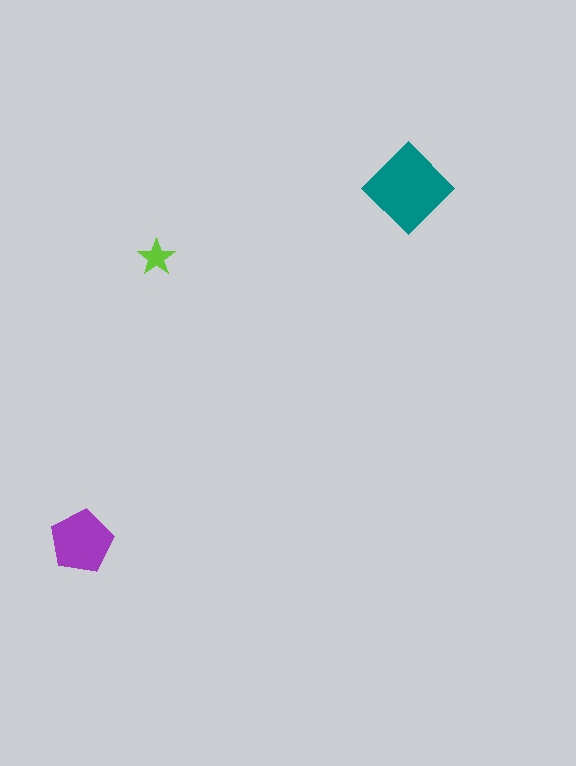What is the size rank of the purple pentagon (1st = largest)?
2nd.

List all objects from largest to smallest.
The teal diamond, the purple pentagon, the lime star.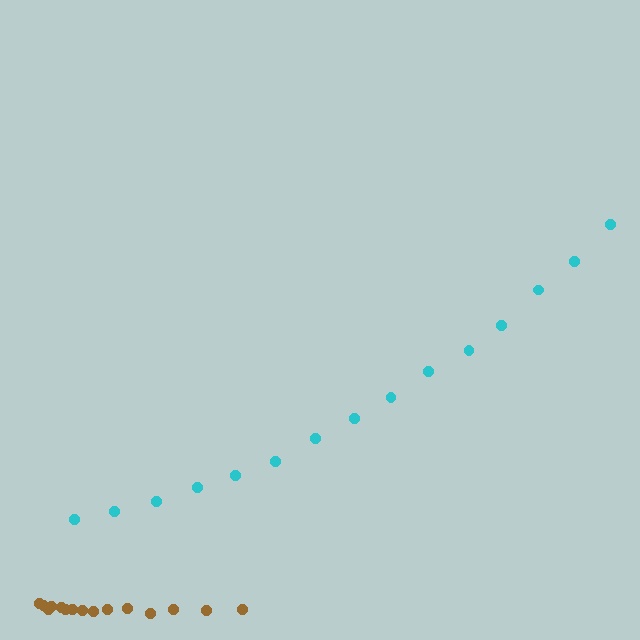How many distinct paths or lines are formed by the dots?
There are 2 distinct paths.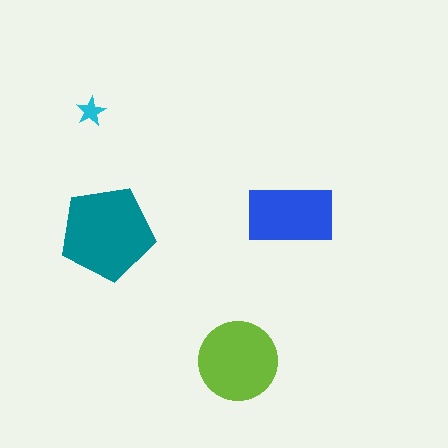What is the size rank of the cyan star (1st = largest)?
4th.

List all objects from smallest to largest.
The cyan star, the blue rectangle, the lime circle, the teal pentagon.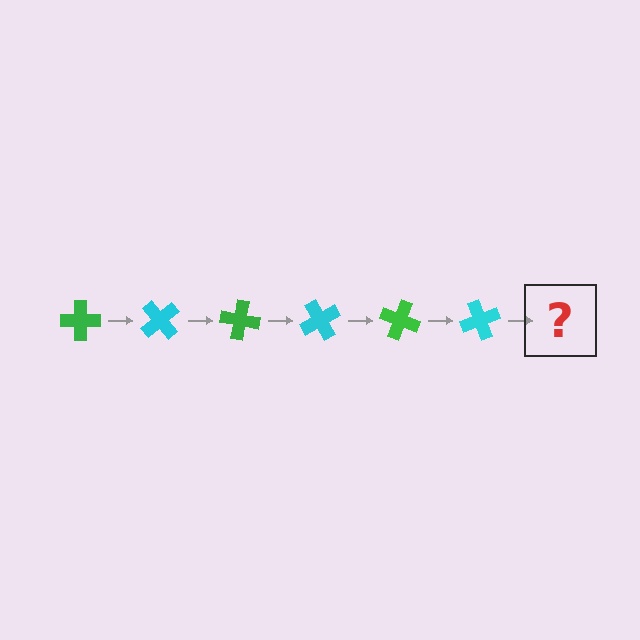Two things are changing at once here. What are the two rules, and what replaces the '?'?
The two rules are that it rotates 50 degrees each step and the color cycles through green and cyan. The '?' should be a green cross, rotated 300 degrees from the start.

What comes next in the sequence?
The next element should be a green cross, rotated 300 degrees from the start.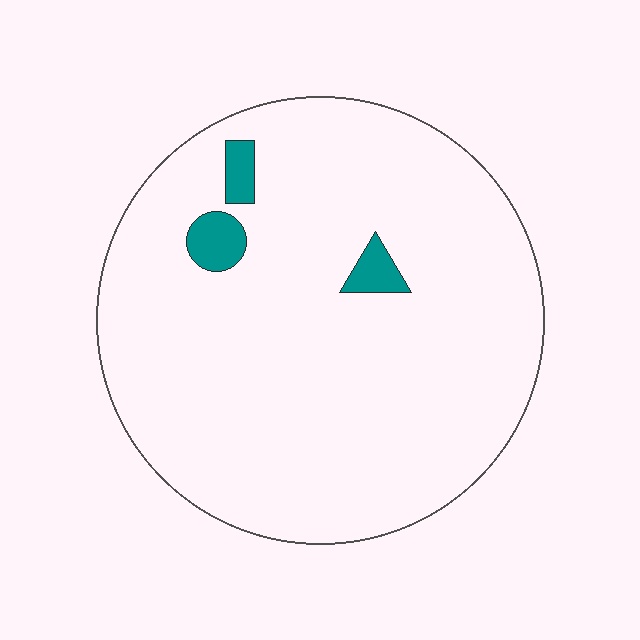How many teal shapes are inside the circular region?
3.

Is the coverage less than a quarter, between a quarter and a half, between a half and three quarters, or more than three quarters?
Less than a quarter.